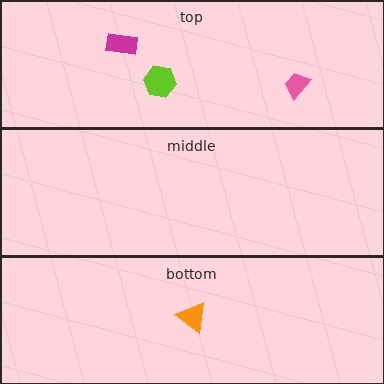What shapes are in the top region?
The magenta rectangle, the lime hexagon, the pink trapezoid.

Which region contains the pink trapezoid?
The top region.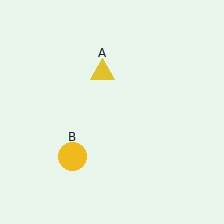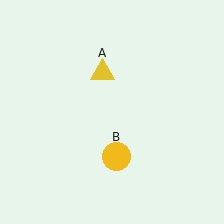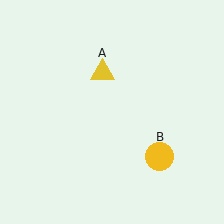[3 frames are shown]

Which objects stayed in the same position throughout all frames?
Yellow triangle (object A) remained stationary.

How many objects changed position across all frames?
1 object changed position: yellow circle (object B).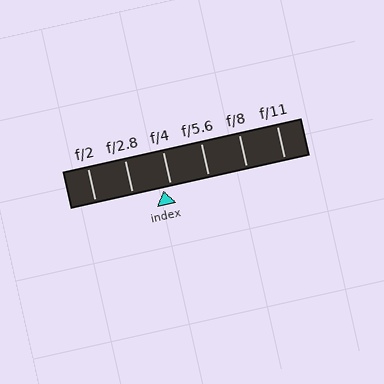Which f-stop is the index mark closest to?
The index mark is closest to f/4.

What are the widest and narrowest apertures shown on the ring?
The widest aperture shown is f/2 and the narrowest is f/11.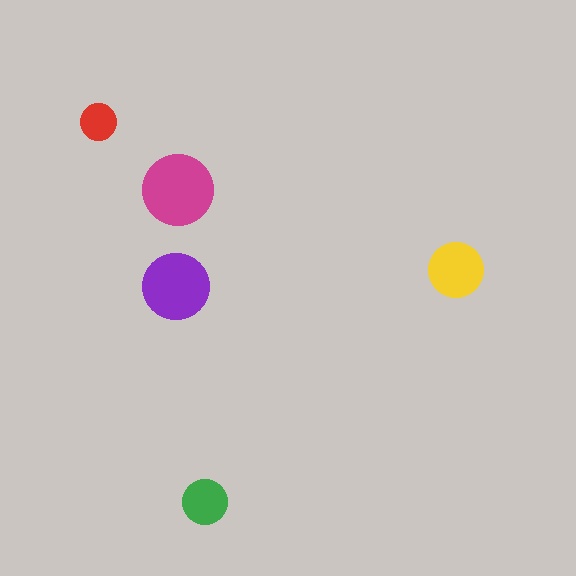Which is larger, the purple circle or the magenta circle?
The magenta one.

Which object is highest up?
The red circle is topmost.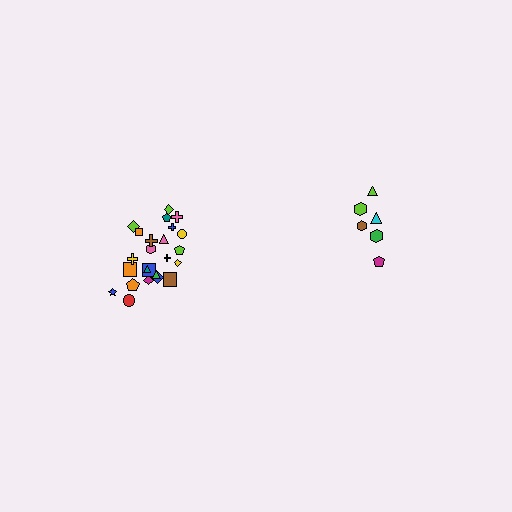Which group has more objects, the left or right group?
The left group.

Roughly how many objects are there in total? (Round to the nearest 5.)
Roughly 30 objects in total.